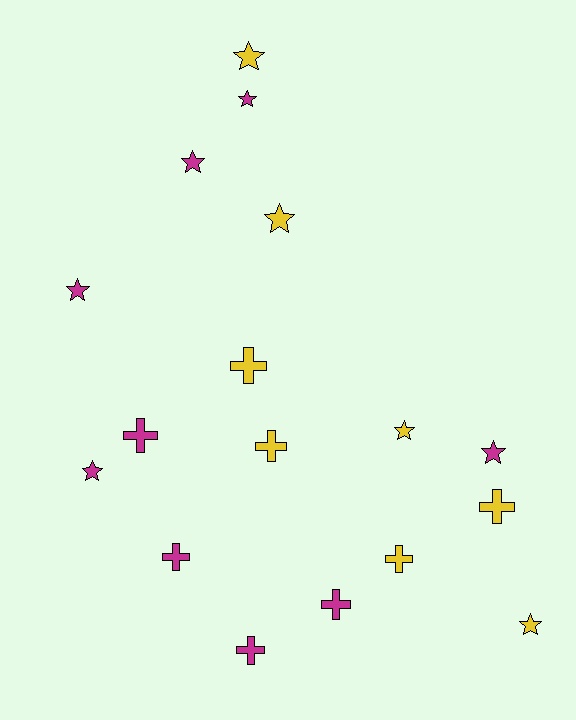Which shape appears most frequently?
Star, with 9 objects.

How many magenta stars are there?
There are 5 magenta stars.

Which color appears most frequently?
Magenta, with 9 objects.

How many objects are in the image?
There are 17 objects.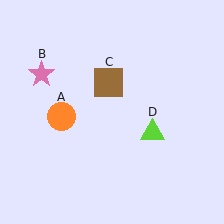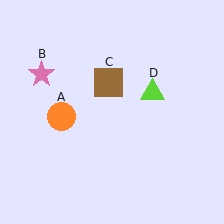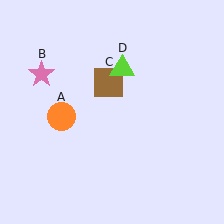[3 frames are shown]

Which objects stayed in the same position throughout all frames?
Orange circle (object A) and pink star (object B) and brown square (object C) remained stationary.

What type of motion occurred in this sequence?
The lime triangle (object D) rotated counterclockwise around the center of the scene.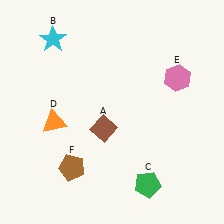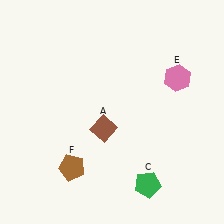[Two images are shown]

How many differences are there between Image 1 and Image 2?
There are 2 differences between the two images.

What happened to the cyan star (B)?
The cyan star (B) was removed in Image 2. It was in the top-left area of Image 1.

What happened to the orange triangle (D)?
The orange triangle (D) was removed in Image 2. It was in the bottom-left area of Image 1.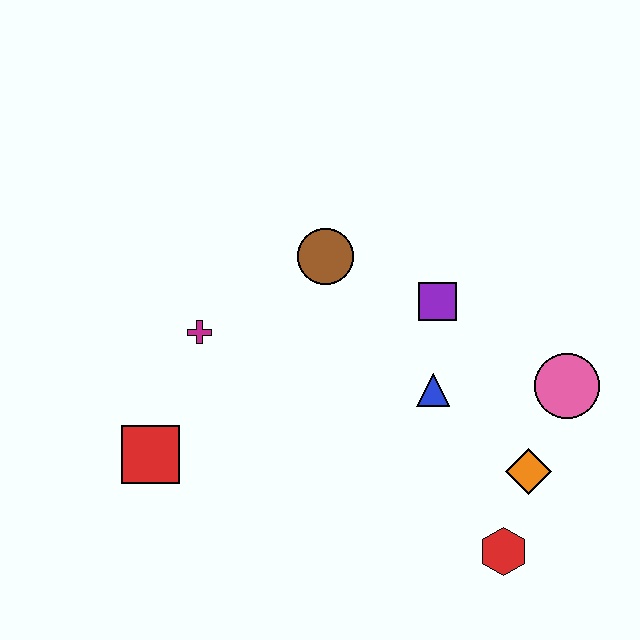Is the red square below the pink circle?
Yes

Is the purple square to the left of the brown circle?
No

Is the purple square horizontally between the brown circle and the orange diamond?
Yes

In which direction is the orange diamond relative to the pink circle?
The orange diamond is below the pink circle.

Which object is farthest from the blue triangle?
The red square is farthest from the blue triangle.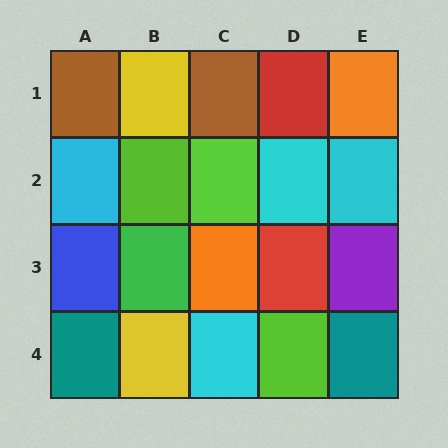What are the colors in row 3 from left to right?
Blue, green, orange, red, purple.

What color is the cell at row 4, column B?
Yellow.